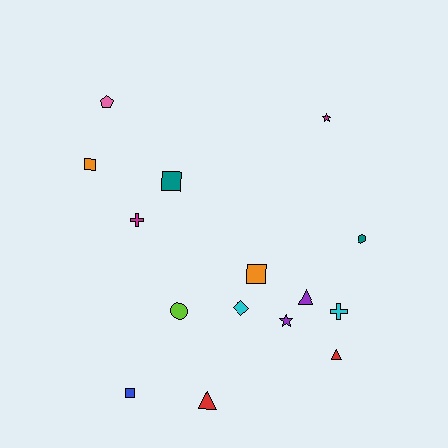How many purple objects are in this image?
There are 2 purple objects.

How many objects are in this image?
There are 15 objects.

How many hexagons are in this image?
There is 1 hexagon.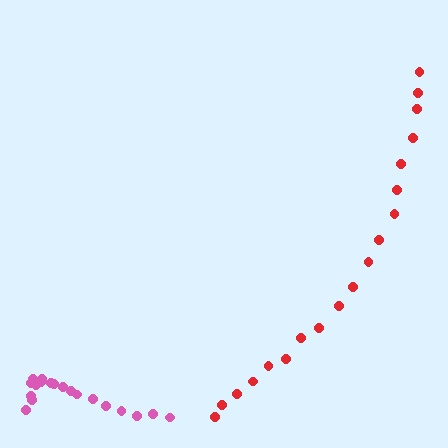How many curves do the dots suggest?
There are 2 distinct paths.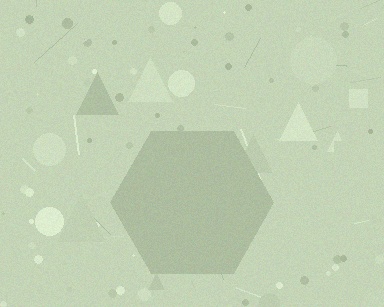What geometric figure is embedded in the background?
A hexagon is embedded in the background.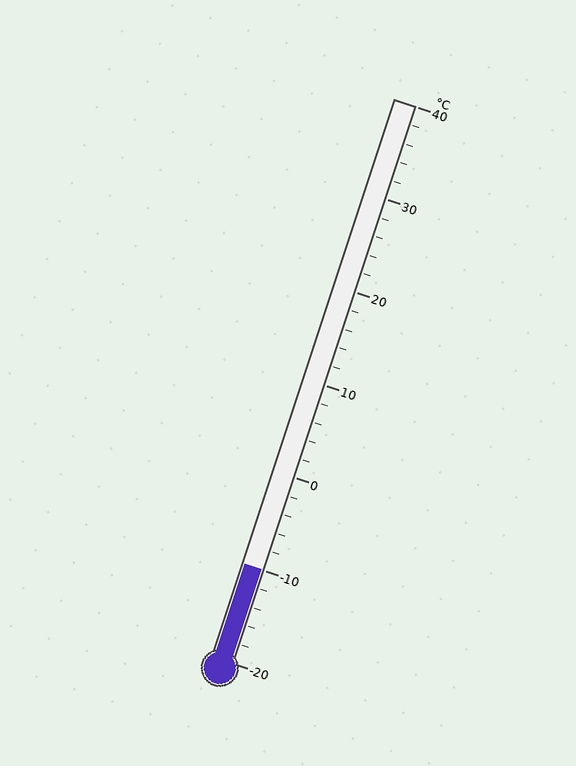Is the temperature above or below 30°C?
The temperature is below 30°C.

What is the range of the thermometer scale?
The thermometer scale ranges from -20°C to 40°C.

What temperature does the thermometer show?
The thermometer shows approximately -10°C.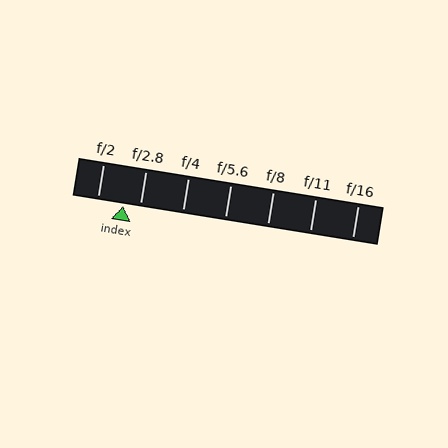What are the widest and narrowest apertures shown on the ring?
The widest aperture shown is f/2 and the narrowest is f/16.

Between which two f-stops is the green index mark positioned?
The index mark is between f/2 and f/2.8.